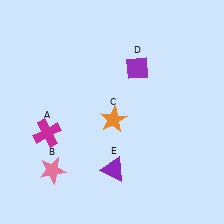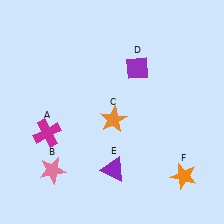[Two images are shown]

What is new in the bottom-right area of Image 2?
An orange star (F) was added in the bottom-right area of Image 2.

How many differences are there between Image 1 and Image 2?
There is 1 difference between the two images.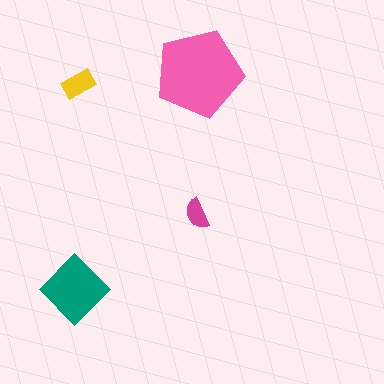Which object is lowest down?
The teal diamond is bottommost.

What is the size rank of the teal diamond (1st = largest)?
2nd.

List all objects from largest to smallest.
The pink pentagon, the teal diamond, the yellow rectangle, the magenta semicircle.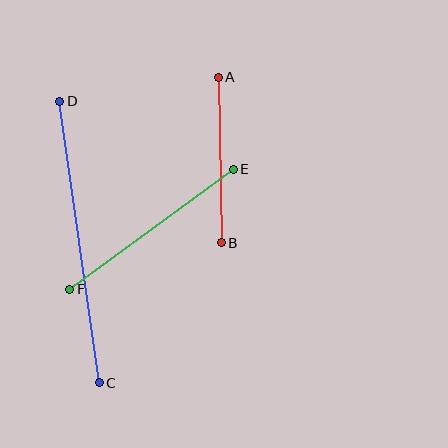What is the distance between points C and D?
The distance is approximately 284 pixels.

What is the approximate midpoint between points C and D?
The midpoint is at approximately (80, 242) pixels.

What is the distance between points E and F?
The distance is approximately 203 pixels.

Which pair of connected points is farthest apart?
Points C and D are farthest apart.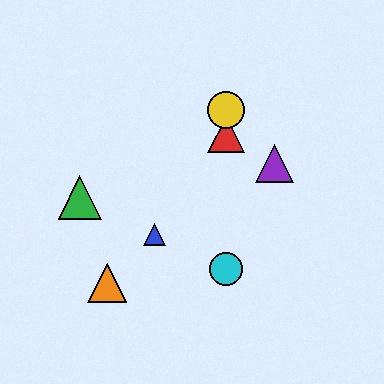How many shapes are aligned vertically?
3 shapes (the red triangle, the yellow circle, the cyan circle) are aligned vertically.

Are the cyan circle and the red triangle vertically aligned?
Yes, both are at x≈226.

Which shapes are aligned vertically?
The red triangle, the yellow circle, the cyan circle are aligned vertically.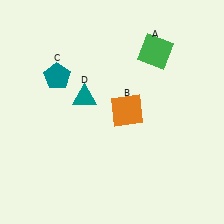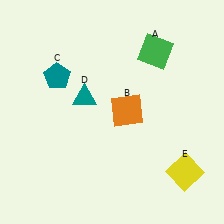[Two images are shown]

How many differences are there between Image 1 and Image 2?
There is 1 difference between the two images.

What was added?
A yellow square (E) was added in Image 2.